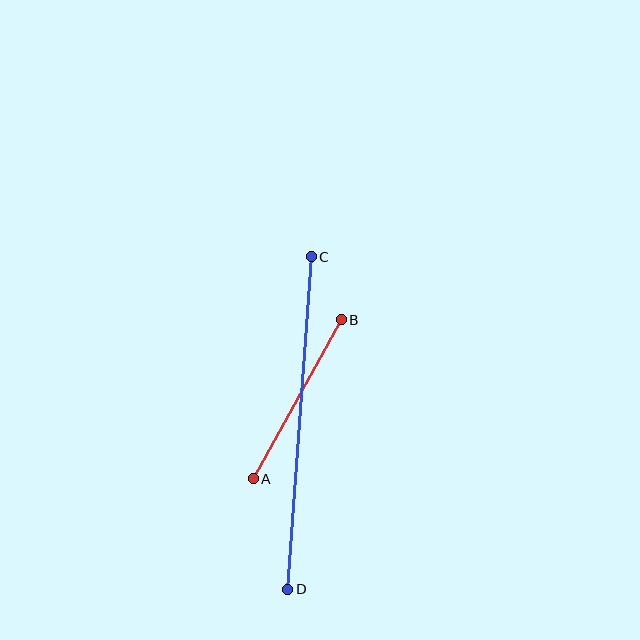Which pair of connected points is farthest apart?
Points C and D are farthest apart.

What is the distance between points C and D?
The distance is approximately 333 pixels.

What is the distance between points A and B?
The distance is approximately 182 pixels.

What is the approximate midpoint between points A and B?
The midpoint is at approximately (297, 399) pixels.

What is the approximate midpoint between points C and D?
The midpoint is at approximately (299, 423) pixels.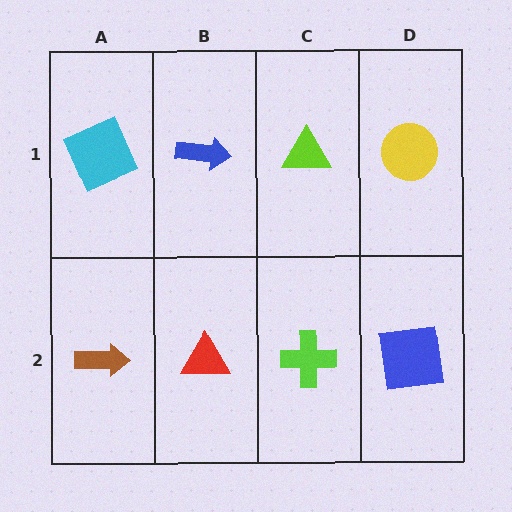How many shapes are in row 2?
4 shapes.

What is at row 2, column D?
A blue square.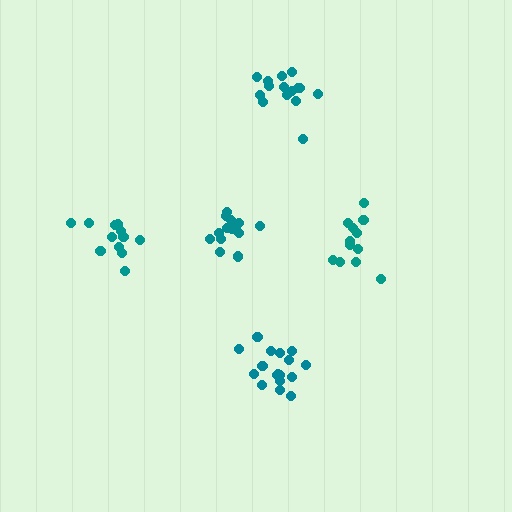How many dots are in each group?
Group 1: 12 dots, Group 2: 17 dots, Group 3: 15 dots, Group 4: 12 dots, Group 5: 14 dots (70 total).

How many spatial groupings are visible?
There are 5 spatial groupings.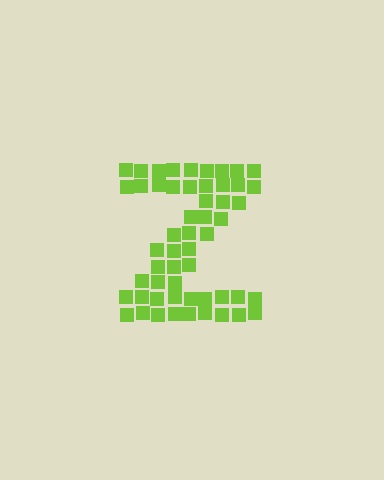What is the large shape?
The large shape is the letter Z.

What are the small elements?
The small elements are squares.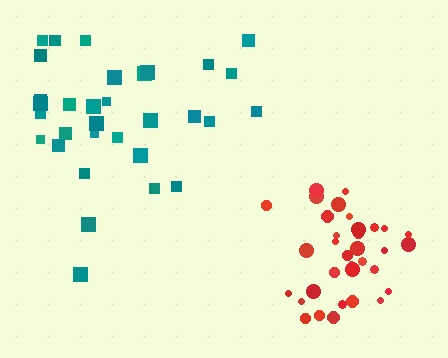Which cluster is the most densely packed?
Red.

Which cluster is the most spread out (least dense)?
Teal.